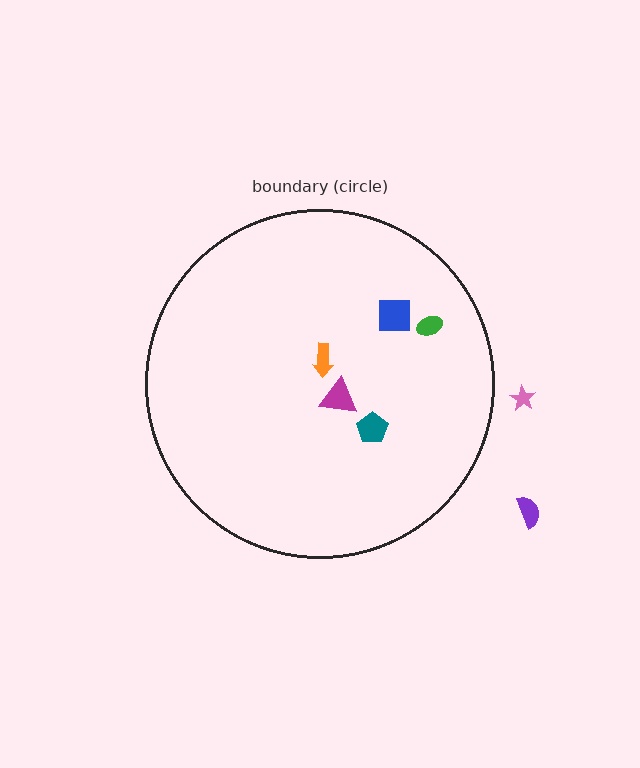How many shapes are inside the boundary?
5 inside, 2 outside.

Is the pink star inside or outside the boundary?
Outside.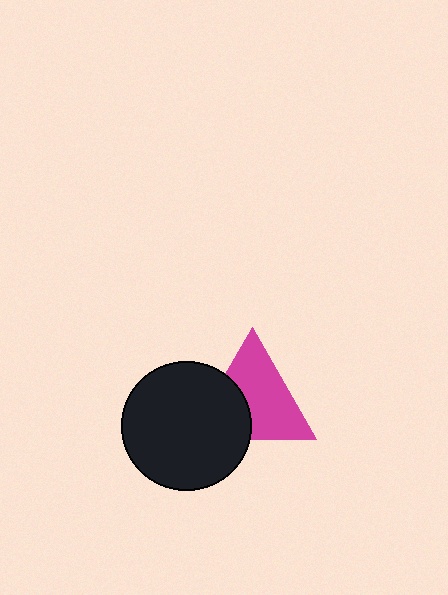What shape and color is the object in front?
The object in front is a black circle.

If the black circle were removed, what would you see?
You would see the complete magenta triangle.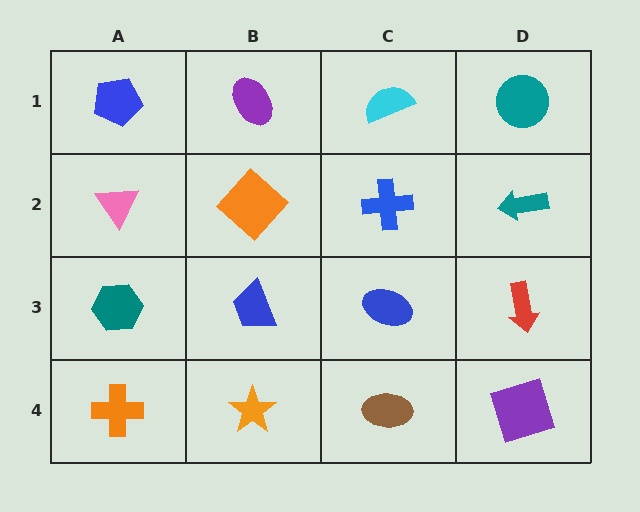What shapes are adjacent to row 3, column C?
A blue cross (row 2, column C), a brown ellipse (row 4, column C), a blue trapezoid (row 3, column B), a red arrow (row 3, column D).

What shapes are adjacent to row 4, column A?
A teal hexagon (row 3, column A), an orange star (row 4, column B).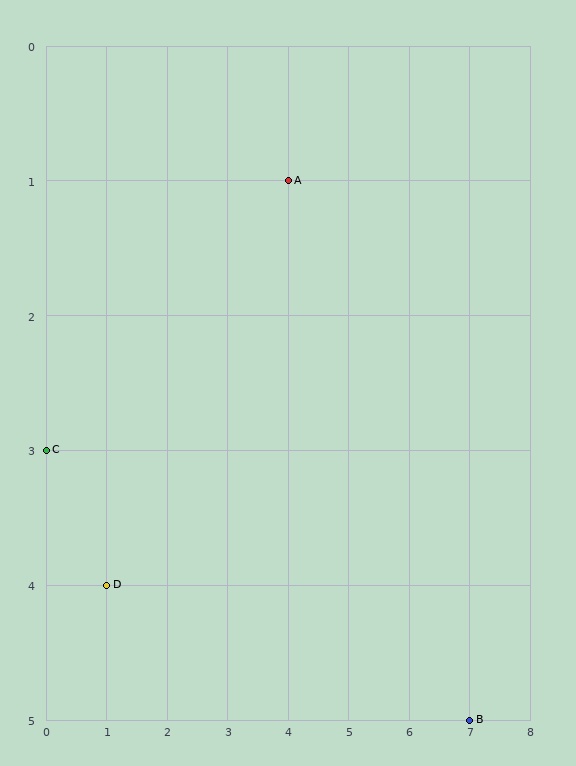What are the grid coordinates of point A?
Point A is at grid coordinates (4, 1).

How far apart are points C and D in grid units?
Points C and D are 1 column and 1 row apart (about 1.4 grid units diagonally).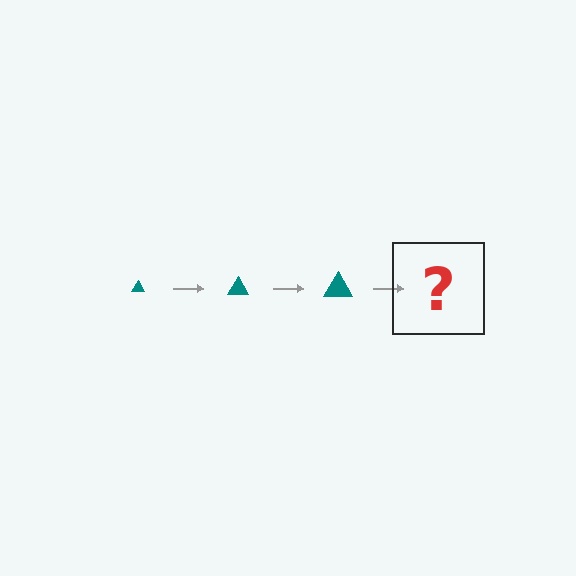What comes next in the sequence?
The next element should be a teal triangle, larger than the previous one.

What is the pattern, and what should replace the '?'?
The pattern is that the triangle gets progressively larger each step. The '?' should be a teal triangle, larger than the previous one.